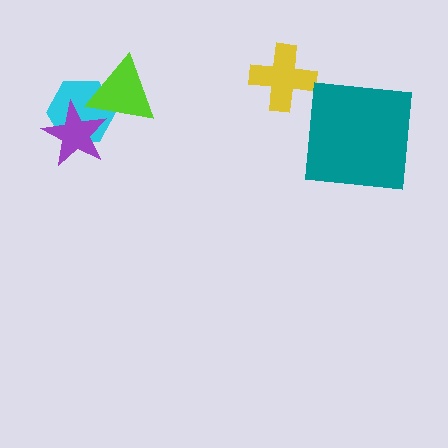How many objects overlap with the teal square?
0 objects overlap with the teal square.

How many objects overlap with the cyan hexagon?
2 objects overlap with the cyan hexagon.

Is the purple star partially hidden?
Yes, it is partially covered by another shape.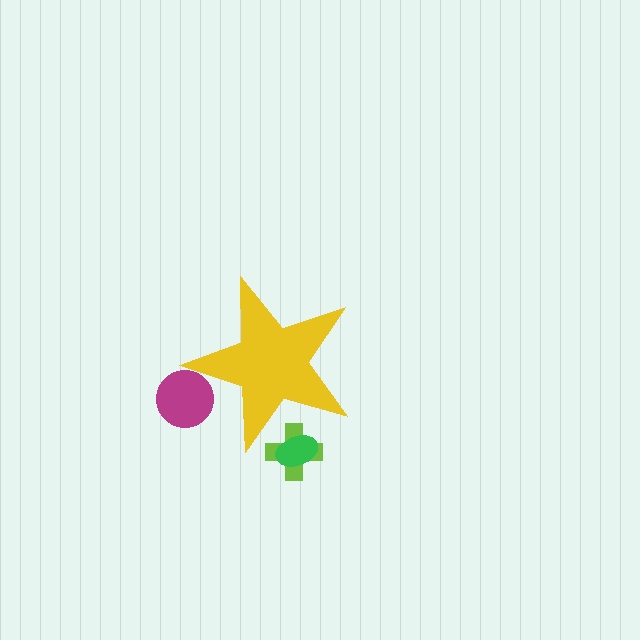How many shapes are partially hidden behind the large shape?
3 shapes are partially hidden.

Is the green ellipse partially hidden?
Yes, the green ellipse is partially hidden behind the yellow star.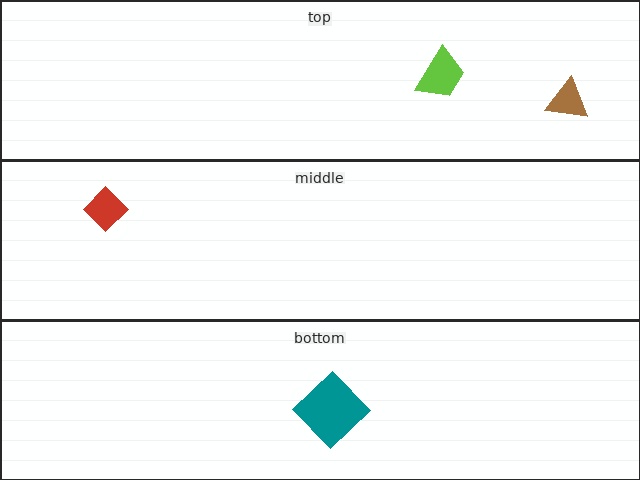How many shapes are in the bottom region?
1.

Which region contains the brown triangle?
The top region.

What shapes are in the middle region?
The red diamond.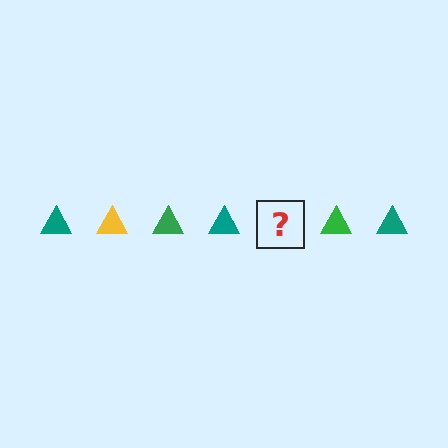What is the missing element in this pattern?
The missing element is a yellow triangle.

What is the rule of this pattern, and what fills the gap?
The rule is that the pattern cycles through teal, yellow, green triangles. The gap should be filled with a yellow triangle.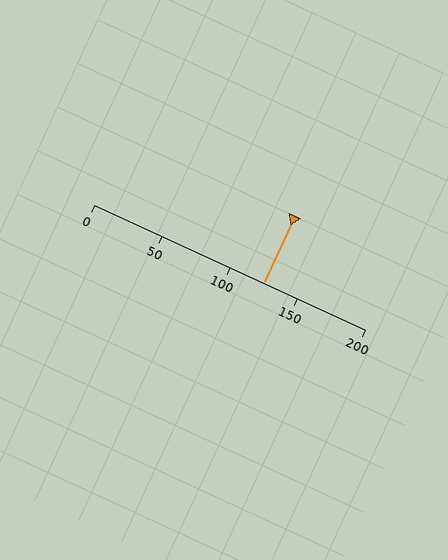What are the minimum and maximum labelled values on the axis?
The axis runs from 0 to 200.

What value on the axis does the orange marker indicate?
The marker indicates approximately 125.